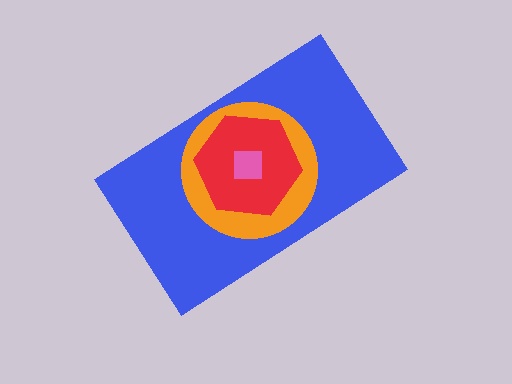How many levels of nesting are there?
4.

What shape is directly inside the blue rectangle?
The orange circle.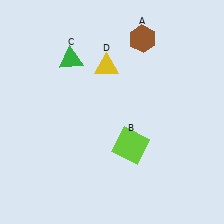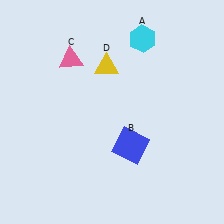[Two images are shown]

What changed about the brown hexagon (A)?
In Image 1, A is brown. In Image 2, it changed to cyan.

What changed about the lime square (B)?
In Image 1, B is lime. In Image 2, it changed to blue.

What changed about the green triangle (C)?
In Image 1, C is green. In Image 2, it changed to pink.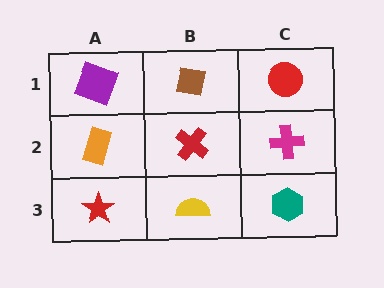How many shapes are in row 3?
3 shapes.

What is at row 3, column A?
A red star.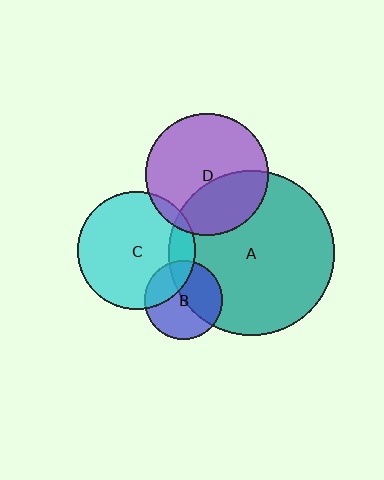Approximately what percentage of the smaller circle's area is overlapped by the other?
Approximately 35%.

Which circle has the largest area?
Circle A (teal).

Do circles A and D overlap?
Yes.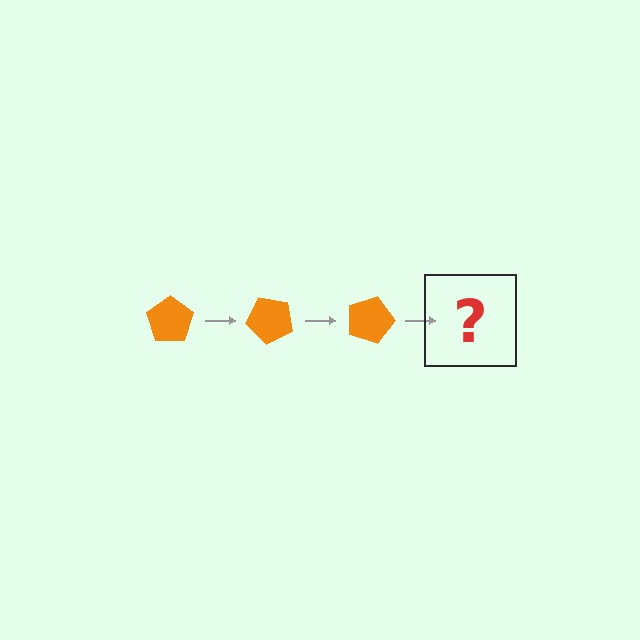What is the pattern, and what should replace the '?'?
The pattern is that the pentagon rotates 45 degrees each step. The '?' should be an orange pentagon rotated 135 degrees.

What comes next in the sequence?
The next element should be an orange pentagon rotated 135 degrees.